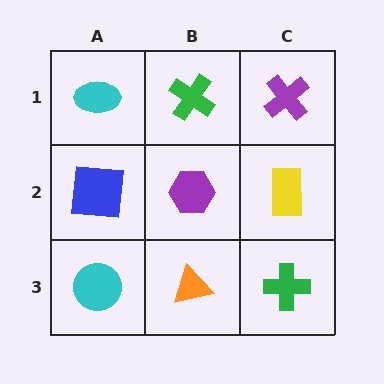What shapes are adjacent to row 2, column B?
A green cross (row 1, column B), an orange triangle (row 3, column B), a blue square (row 2, column A), a yellow rectangle (row 2, column C).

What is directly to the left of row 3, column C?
An orange triangle.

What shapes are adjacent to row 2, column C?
A purple cross (row 1, column C), a green cross (row 3, column C), a purple hexagon (row 2, column B).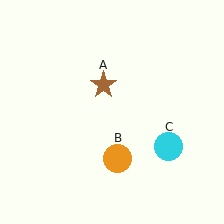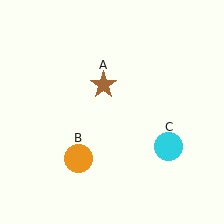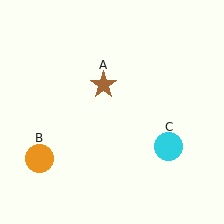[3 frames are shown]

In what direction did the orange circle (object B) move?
The orange circle (object B) moved left.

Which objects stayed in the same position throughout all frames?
Brown star (object A) and cyan circle (object C) remained stationary.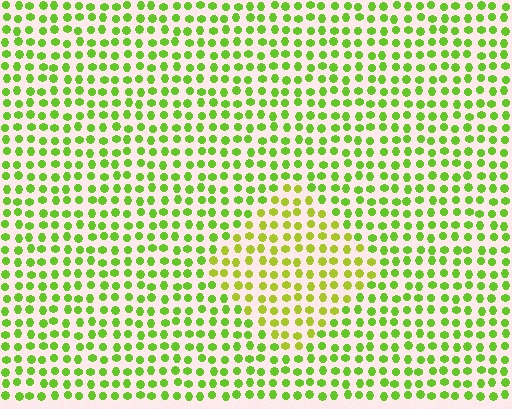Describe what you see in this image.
The image is filled with small lime elements in a uniform arrangement. A diamond-shaped region is visible where the elements are tinted to a slightly different hue, forming a subtle color boundary.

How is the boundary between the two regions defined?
The boundary is defined purely by a slight shift in hue (about 25 degrees). Spacing, size, and orientation are identical on both sides.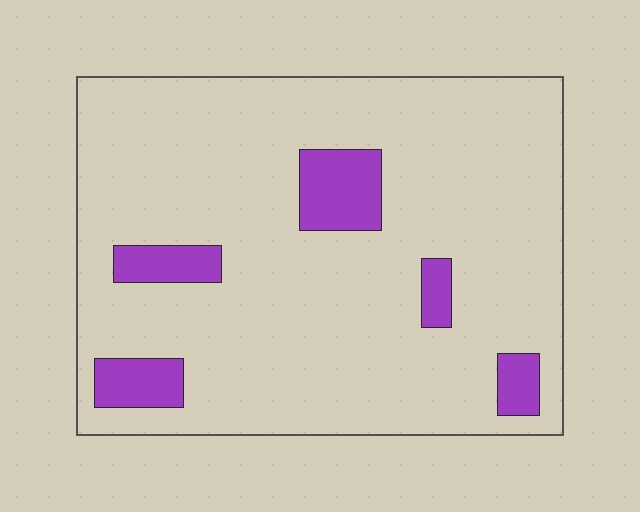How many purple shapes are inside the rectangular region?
5.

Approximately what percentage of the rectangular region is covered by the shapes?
Approximately 10%.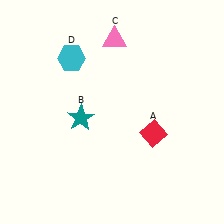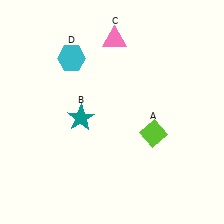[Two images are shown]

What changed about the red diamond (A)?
In Image 1, A is red. In Image 2, it changed to lime.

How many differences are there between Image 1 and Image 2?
There is 1 difference between the two images.